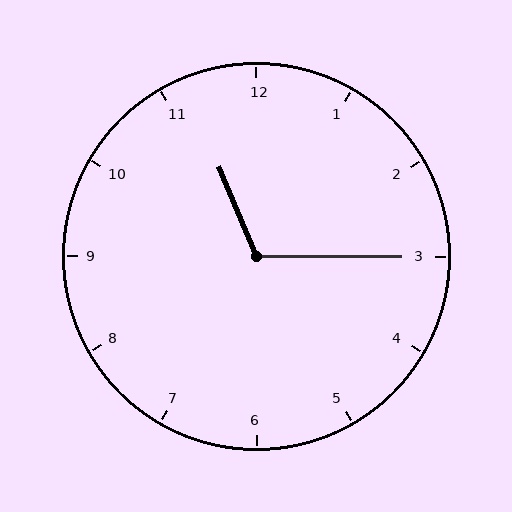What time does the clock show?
11:15.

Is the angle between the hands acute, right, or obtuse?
It is obtuse.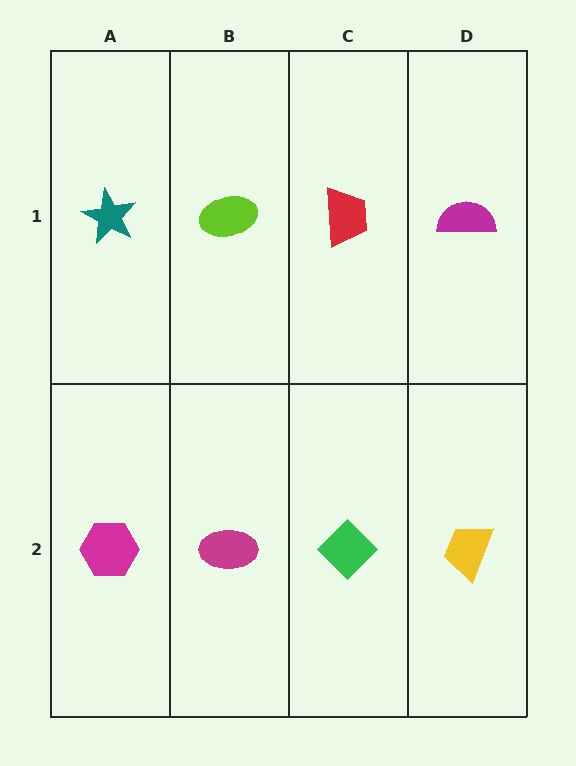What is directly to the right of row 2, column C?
A yellow trapezoid.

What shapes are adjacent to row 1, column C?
A green diamond (row 2, column C), a lime ellipse (row 1, column B), a magenta semicircle (row 1, column D).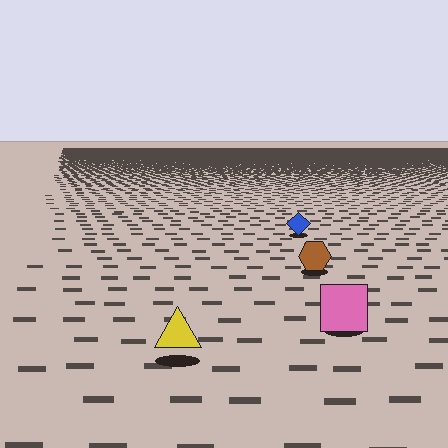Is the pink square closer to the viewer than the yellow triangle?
No. The yellow triangle is closer — you can tell from the texture gradient: the ground texture is coarser near it.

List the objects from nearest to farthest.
From nearest to farthest: the yellow triangle, the pink square, the brown hexagon, the blue diamond.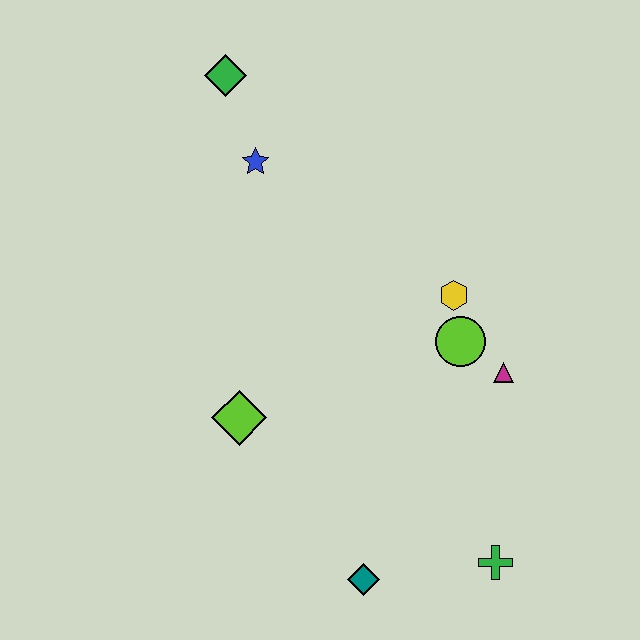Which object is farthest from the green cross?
The green diamond is farthest from the green cross.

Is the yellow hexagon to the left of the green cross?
Yes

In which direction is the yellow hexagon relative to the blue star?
The yellow hexagon is to the right of the blue star.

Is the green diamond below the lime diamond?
No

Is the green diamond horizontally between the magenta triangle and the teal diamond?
No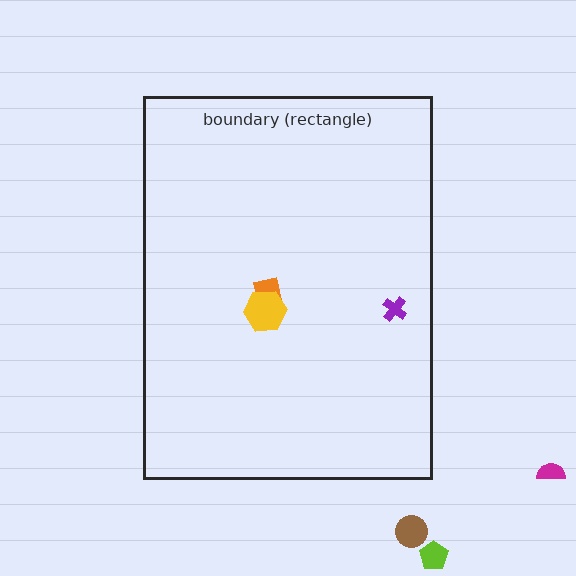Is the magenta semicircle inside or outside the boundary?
Outside.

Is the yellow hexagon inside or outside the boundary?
Inside.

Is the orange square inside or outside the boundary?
Inside.